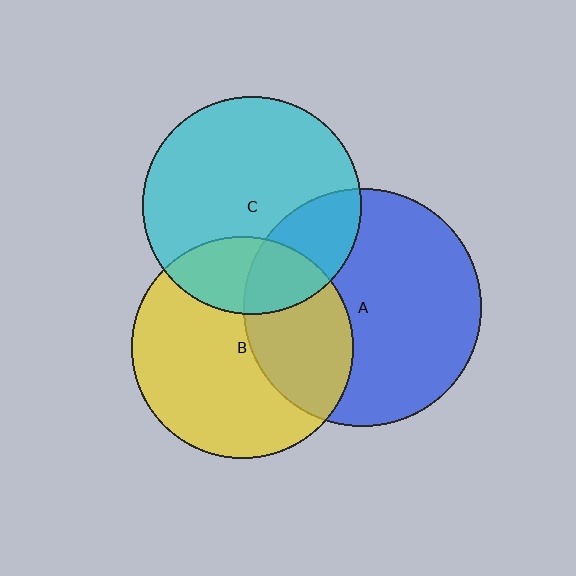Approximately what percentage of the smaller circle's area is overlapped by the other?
Approximately 25%.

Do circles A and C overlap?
Yes.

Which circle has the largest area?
Circle A (blue).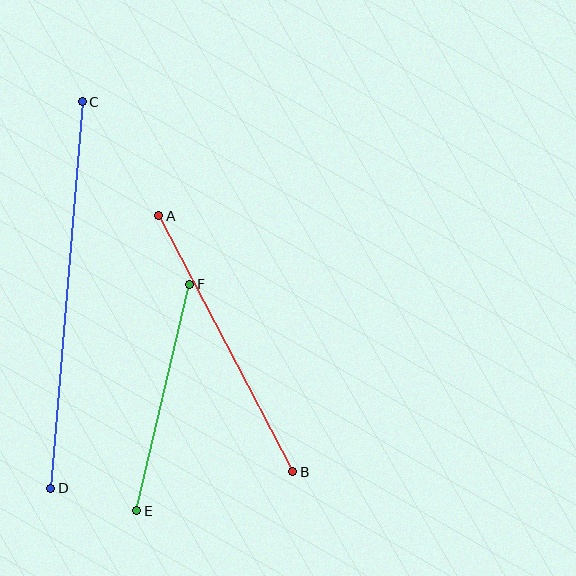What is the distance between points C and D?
The distance is approximately 387 pixels.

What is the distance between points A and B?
The distance is approximately 289 pixels.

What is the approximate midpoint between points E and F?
The midpoint is at approximately (163, 398) pixels.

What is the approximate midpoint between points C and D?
The midpoint is at approximately (67, 295) pixels.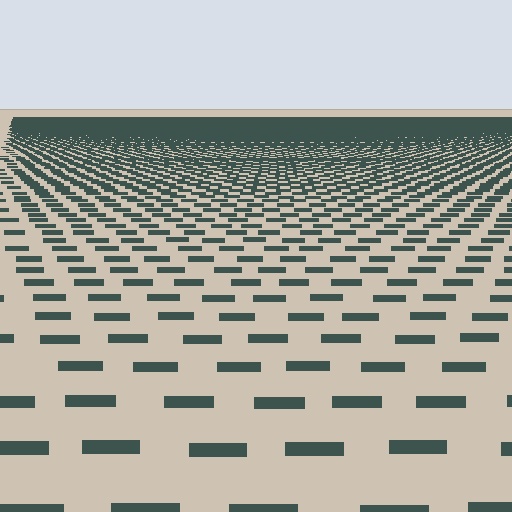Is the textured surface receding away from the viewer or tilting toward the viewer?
The surface is receding away from the viewer. Texture elements get smaller and denser toward the top.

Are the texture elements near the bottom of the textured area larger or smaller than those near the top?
Larger. Near the bottom, elements are closer to the viewer and appear at a bigger on-screen size.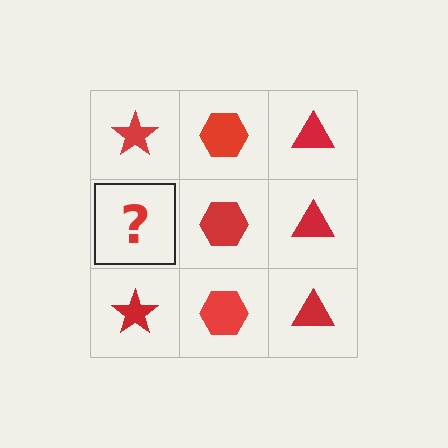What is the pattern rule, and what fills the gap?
The rule is that each column has a consistent shape. The gap should be filled with a red star.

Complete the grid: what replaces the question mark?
The question mark should be replaced with a red star.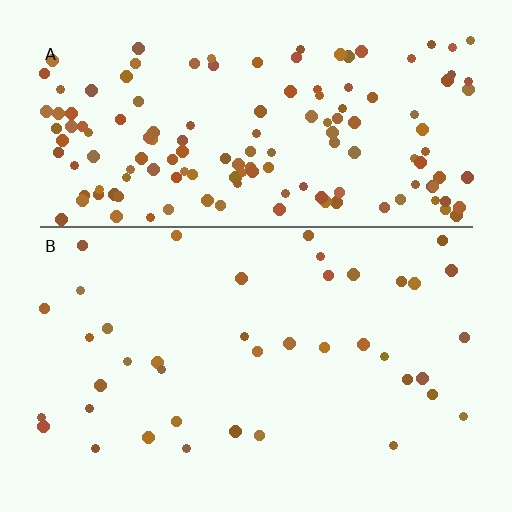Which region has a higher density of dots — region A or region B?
A (the top).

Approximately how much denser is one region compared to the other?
Approximately 3.7× — region A over region B.